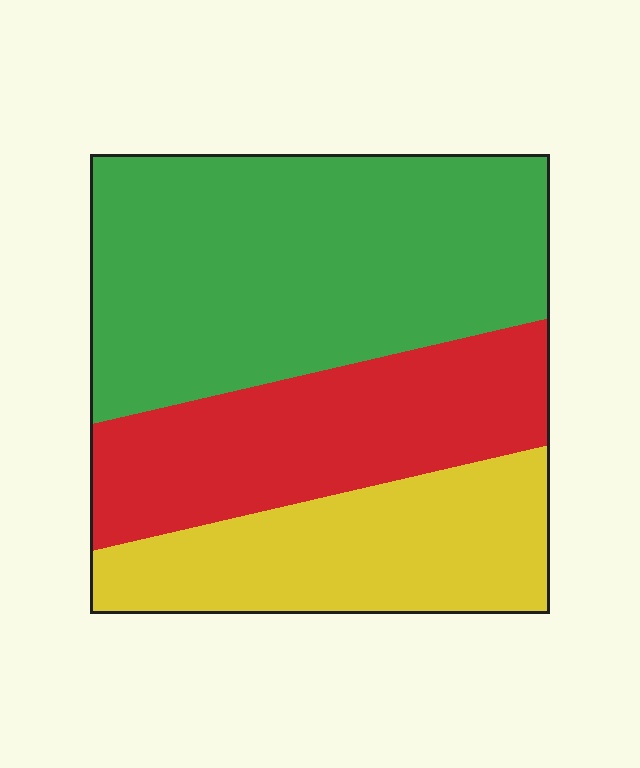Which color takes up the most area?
Green, at roughly 45%.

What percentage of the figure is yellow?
Yellow covers about 25% of the figure.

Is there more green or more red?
Green.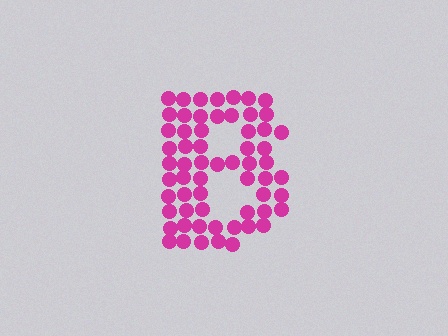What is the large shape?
The large shape is the letter B.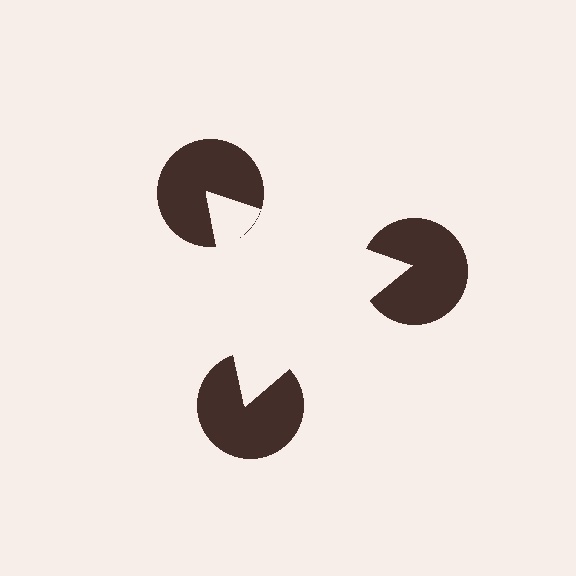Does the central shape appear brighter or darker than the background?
It typically appears slightly brighter than the background, even though no actual brightness change is drawn.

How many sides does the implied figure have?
3 sides.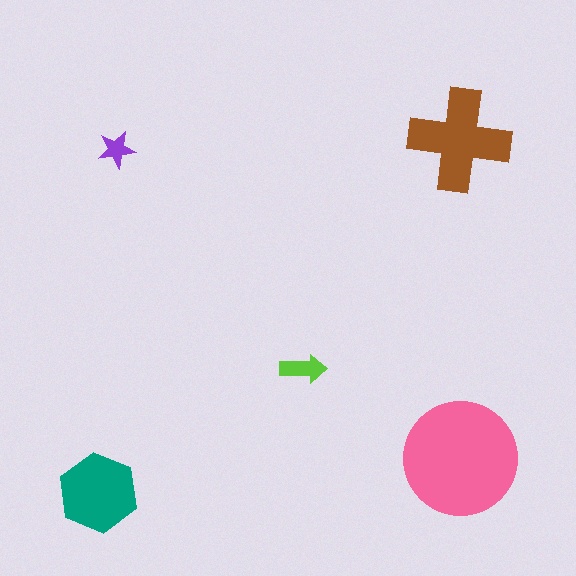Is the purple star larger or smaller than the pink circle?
Smaller.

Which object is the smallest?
The purple star.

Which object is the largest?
The pink circle.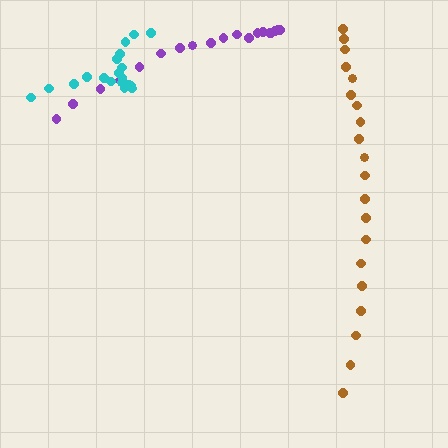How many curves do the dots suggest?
There are 3 distinct paths.